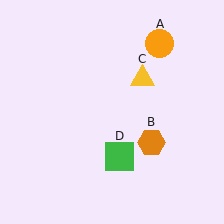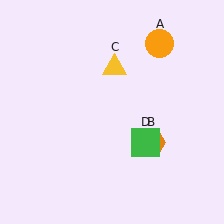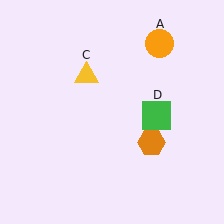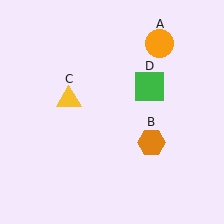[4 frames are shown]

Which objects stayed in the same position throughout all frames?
Orange circle (object A) and orange hexagon (object B) remained stationary.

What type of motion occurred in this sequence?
The yellow triangle (object C), green square (object D) rotated counterclockwise around the center of the scene.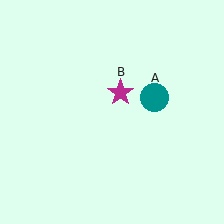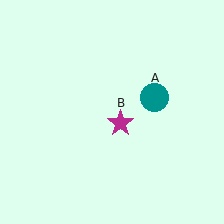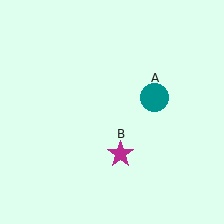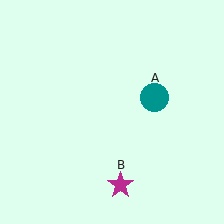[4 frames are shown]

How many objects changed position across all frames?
1 object changed position: magenta star (object B).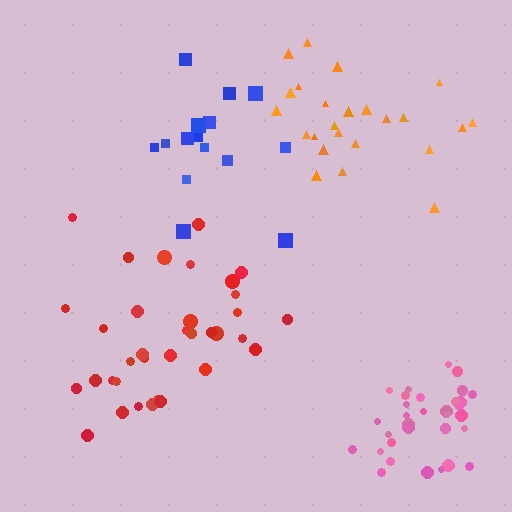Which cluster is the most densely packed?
Pink.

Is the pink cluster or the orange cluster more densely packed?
Pink.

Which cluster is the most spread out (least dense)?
Blue.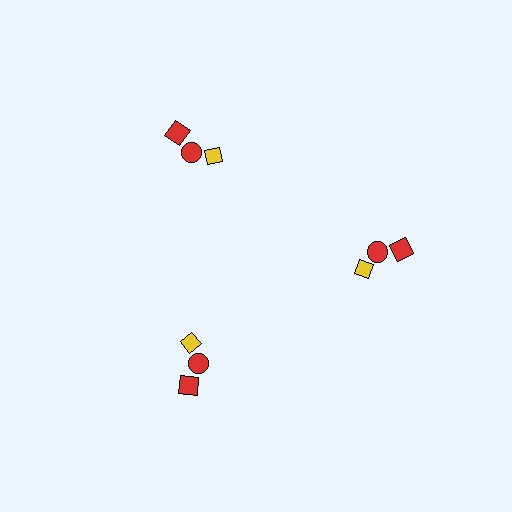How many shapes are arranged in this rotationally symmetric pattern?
There are 9 shapes, arranged in 3 groups of 3.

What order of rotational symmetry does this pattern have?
This pattern has 3-fold rotational symmetry.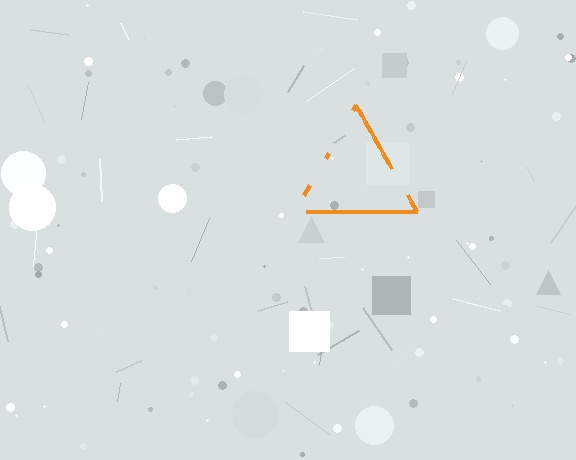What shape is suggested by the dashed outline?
The dashed outline suggests a triangle.